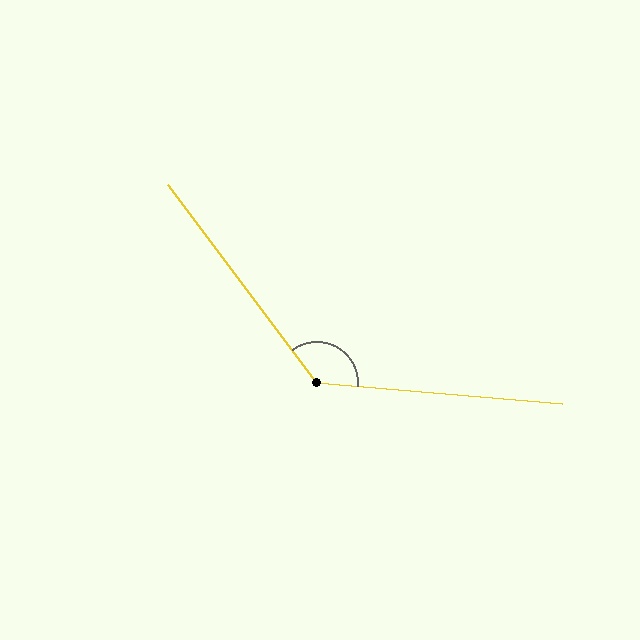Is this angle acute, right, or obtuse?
It is obtuse.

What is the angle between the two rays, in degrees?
Approximately 132 degrees.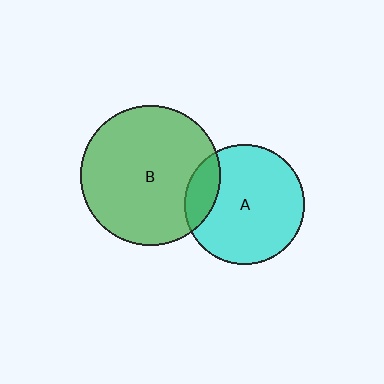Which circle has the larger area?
Circle B (green).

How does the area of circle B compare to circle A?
Approximately 1.4 times.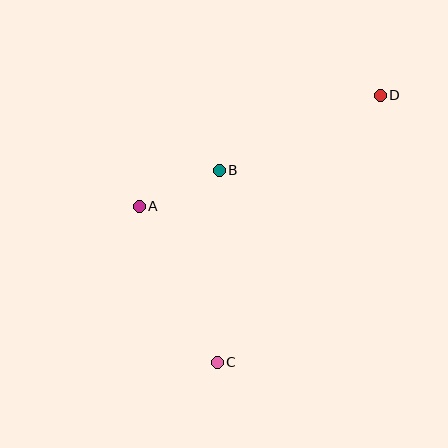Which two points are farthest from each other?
Points C and D are farthest from each other.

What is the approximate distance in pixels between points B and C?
The distance between B and C is approximately 192 pixels.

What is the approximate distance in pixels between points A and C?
The distance between A and C is approximately 174 pixels.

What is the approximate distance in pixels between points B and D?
The distance between B and D is approximately 177 pixels.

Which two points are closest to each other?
Points A and B are closest to each other.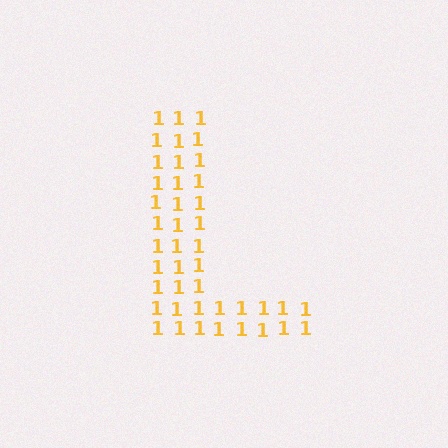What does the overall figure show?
The overall figure shows the letter L.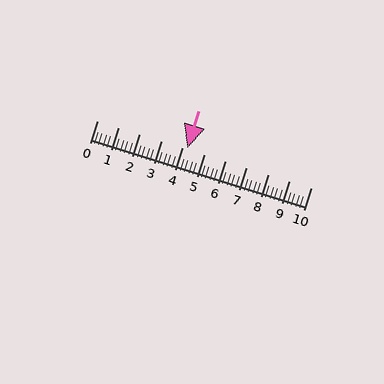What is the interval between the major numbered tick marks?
The major tick marks are spaced 1 units apart.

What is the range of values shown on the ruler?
The ruler shows values from 0 to 10.